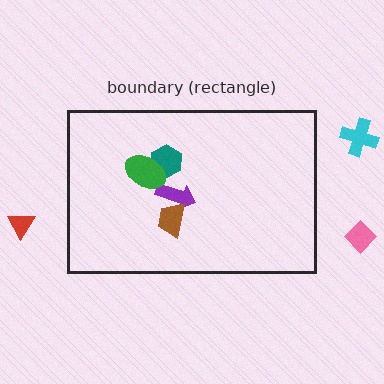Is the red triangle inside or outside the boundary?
Outside.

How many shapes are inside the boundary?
4 inside, 3 outside.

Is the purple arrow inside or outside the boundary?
Inside.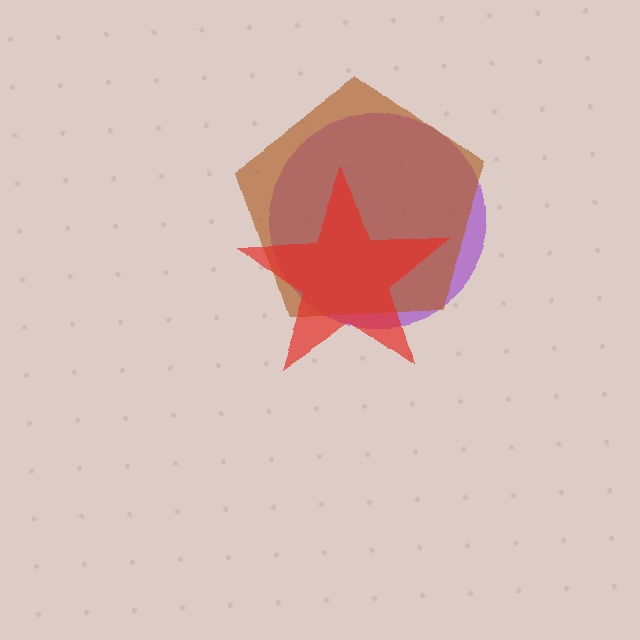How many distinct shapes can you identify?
There are 3 distinct shapes: a purple circle, a brown pentagon, a red star.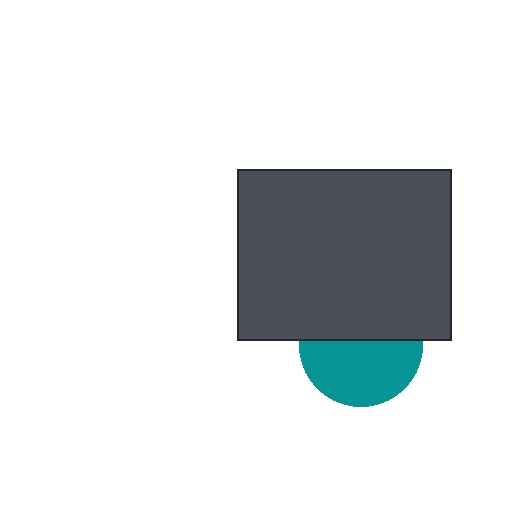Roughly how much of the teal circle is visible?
About half of it is visible (roughly 54%).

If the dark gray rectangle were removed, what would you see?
You would see the complete teal circle.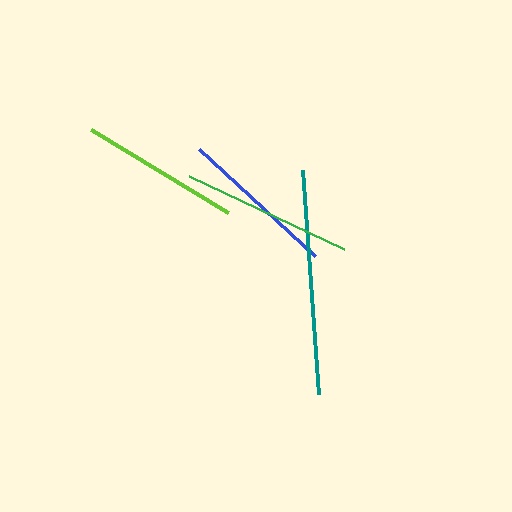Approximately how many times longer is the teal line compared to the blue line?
The teal line is approximately 1.4 times the length of the blue line.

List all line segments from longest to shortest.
From longest to shortest: teal, green, lime, blue.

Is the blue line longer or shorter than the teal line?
The teal line is longer than the blue line.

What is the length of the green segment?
The green segment is approximately 171 pixels long.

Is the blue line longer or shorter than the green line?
The green line is longer than the blue line.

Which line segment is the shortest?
The blue line is the shortest at approximately 158 pixels.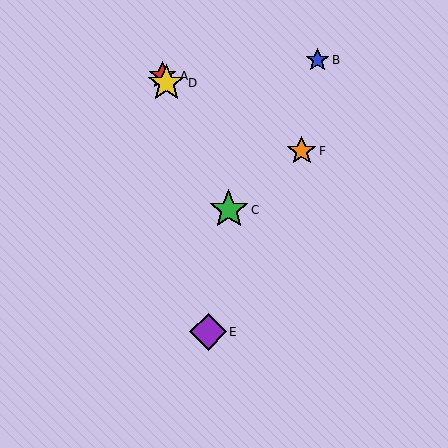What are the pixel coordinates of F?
Object F is at (302, 151).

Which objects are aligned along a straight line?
Objects A, C, D are aligned along a straight line.